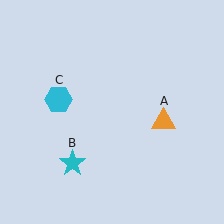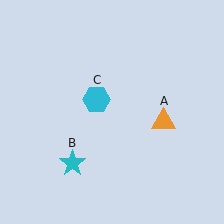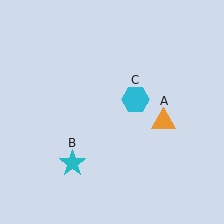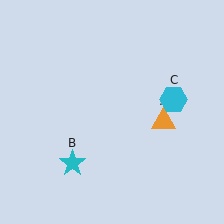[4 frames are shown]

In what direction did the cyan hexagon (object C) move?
The cyan hexagon (object C) moved right.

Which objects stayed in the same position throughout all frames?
Orange triangle (object A) and cyan star (object B) remained stationary.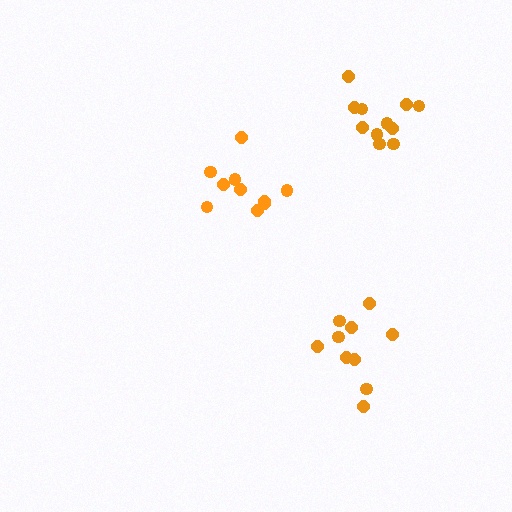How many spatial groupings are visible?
There are 3 spatial groupings.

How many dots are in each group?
Group 1: 10 dots, Group 2: 11 dots, Group 3: 10 dots (31 total).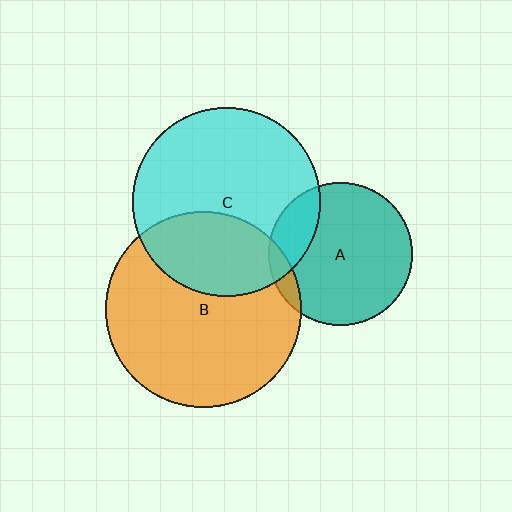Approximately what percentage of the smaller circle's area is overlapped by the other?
Approximately 20%.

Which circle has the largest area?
Circle B (orange).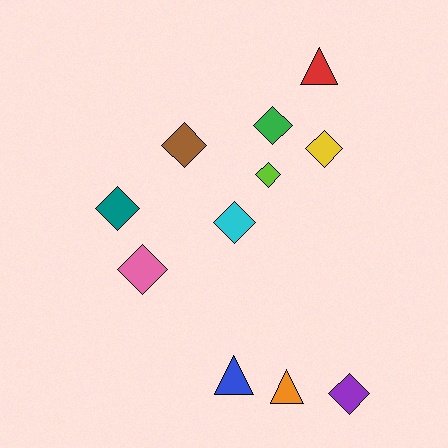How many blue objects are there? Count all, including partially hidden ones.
There is 1 blue object.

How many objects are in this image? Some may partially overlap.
There are 11 objects.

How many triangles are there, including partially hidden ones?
There are 3 triangles.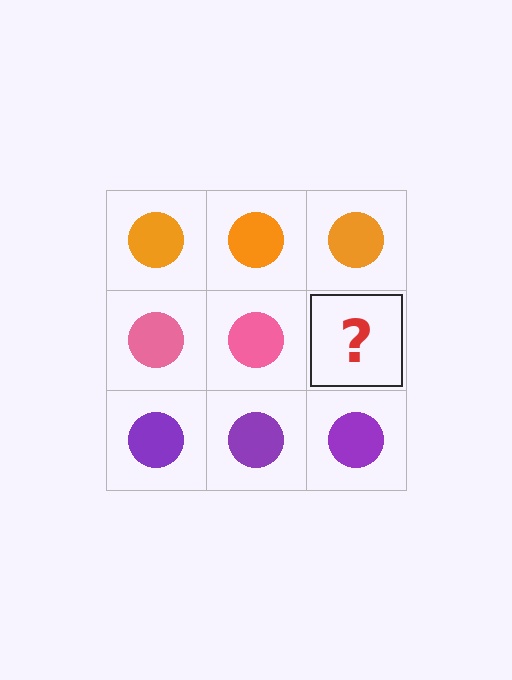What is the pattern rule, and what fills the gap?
The rule is that each row has a consistent color. The gap should be filled with a pink circle.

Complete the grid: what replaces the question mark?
The question mark should be replaced with a pink circle.